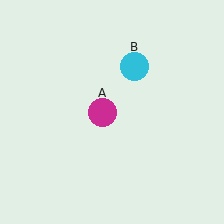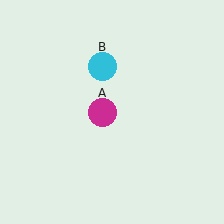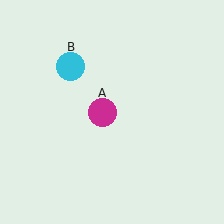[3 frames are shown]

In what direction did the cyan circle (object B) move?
The cyan circle (object B) moved left.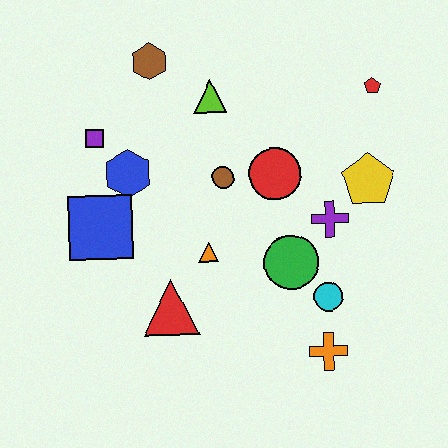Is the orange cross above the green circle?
No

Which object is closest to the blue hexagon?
The purple square is closest to the blue hexagon.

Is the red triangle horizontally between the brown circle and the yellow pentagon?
No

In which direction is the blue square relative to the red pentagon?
The blue square is to the left of the red pentagon.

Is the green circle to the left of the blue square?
No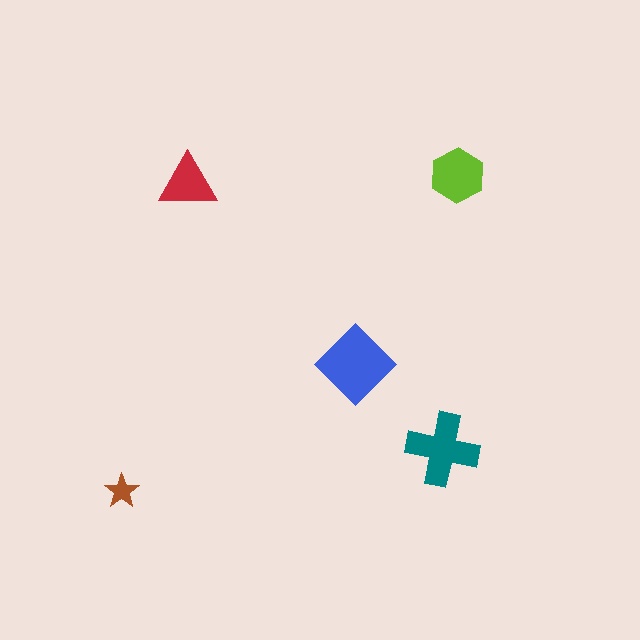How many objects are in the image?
There are 5 objects in the image.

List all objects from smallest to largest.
The brown star, the red triangle, the lime hexagon, the teal cross, the blue diamond.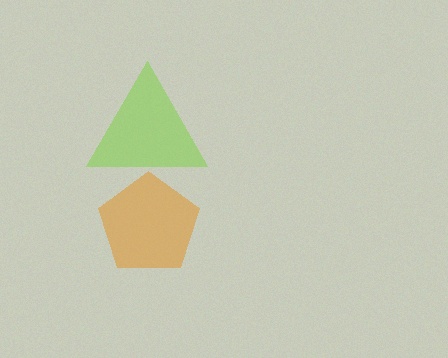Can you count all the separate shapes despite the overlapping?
Yes, there are 2 separate shapes.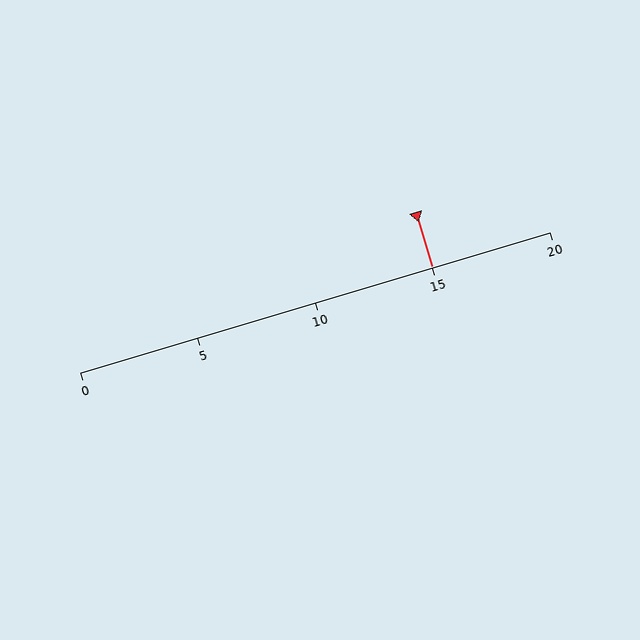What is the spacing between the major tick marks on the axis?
The major ticks are spaced 5 apart.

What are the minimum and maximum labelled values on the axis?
The axis runs from 0 to 20.